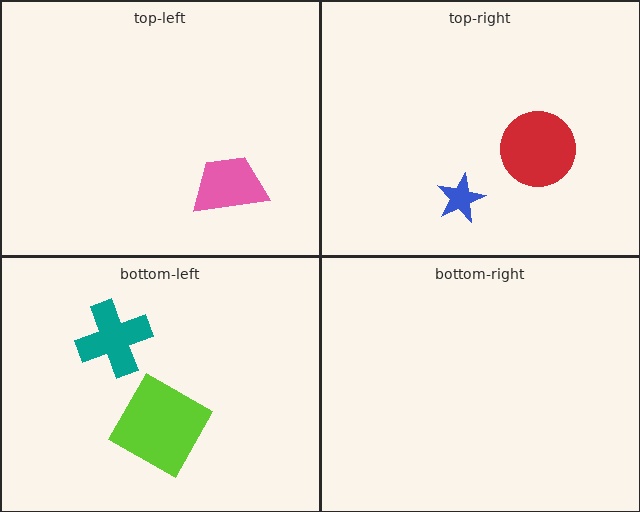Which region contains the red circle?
The top-right region.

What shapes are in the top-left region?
The pink trapezoid.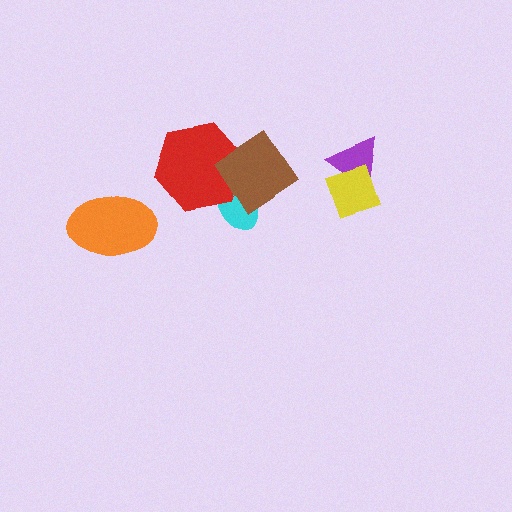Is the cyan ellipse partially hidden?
Yes, it is partially covered by another shape.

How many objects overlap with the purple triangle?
1 object overlaps with the purple triangle.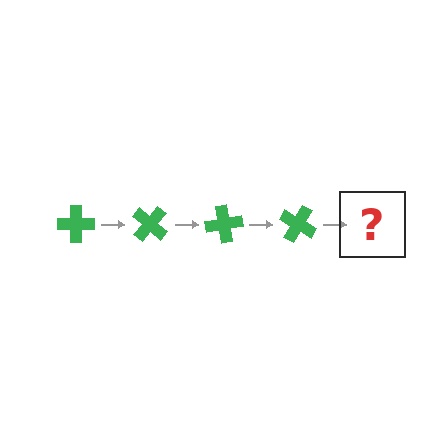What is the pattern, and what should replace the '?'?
The pattern is that the cross rotates 40 degrees each step. The '?' should be a green cross rotated 160 degrees.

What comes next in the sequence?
The next element should be a green cross rotated 160 degrees.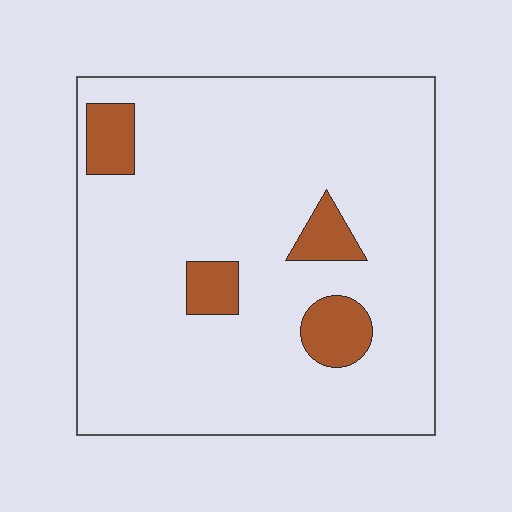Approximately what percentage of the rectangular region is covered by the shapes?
Approximately 10%.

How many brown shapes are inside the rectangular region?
4.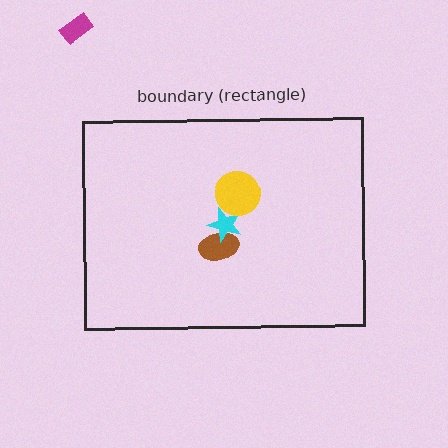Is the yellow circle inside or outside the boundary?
Inside.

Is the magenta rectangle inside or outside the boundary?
Outside.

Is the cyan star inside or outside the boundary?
Inside.